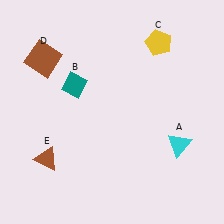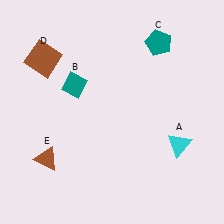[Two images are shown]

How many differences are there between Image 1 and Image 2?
There is 1 difference between the two images.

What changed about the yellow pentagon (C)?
In Image 1, C is yellow. In Image 2, it changed to teal.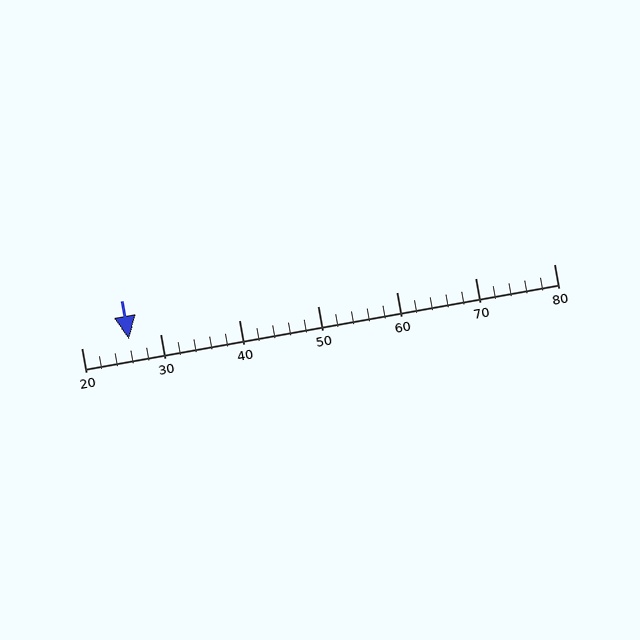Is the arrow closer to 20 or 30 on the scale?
The arrow is closer to 30.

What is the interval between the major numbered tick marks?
The major tick marks are spaced 10 units apart.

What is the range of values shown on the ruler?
The ruler shows values from 20 to 80.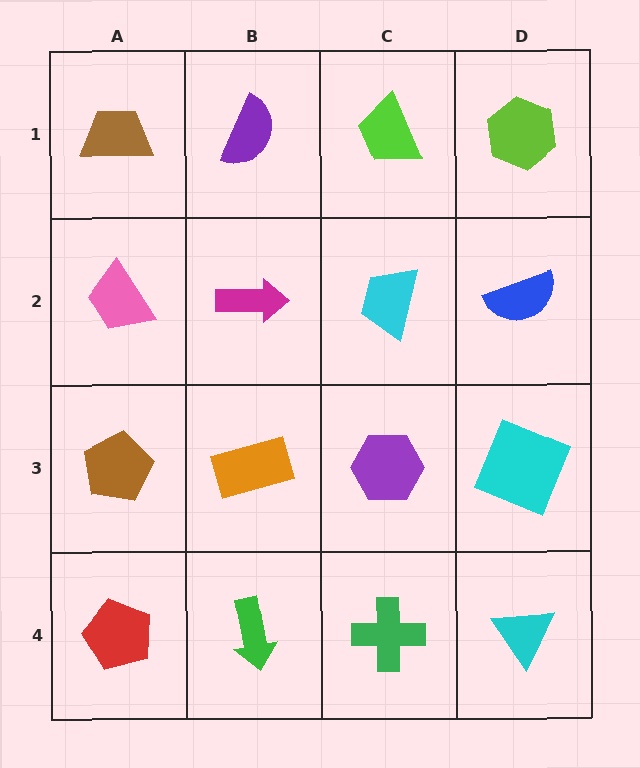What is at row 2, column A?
A pink trapezoid.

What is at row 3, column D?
A cyan square.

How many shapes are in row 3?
4 shapes.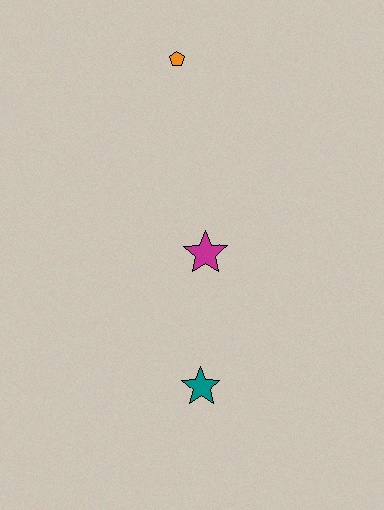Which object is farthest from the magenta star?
The orange pentagon is farthest from the magenta star.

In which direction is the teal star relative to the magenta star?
The teal star is below the magenta star.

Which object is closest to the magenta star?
The teal star is closest to the magenta star.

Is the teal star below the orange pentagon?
Yes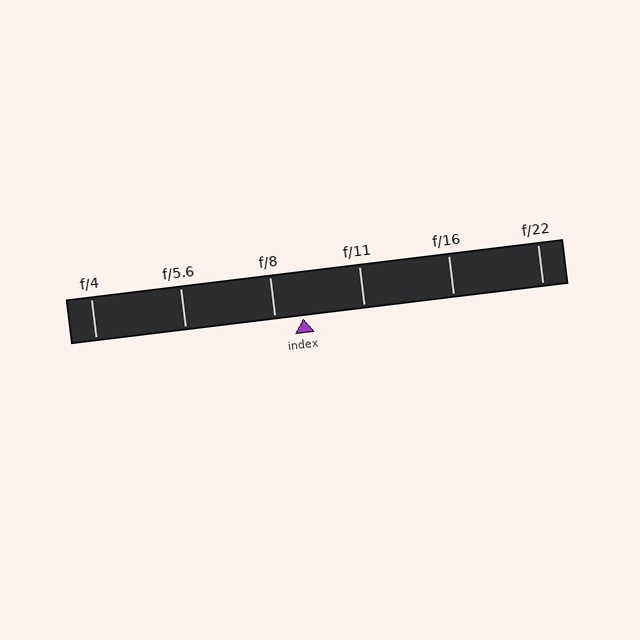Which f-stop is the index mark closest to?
The index mark is closest to f/8.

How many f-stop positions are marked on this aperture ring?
There are 6 f-stop positions marked.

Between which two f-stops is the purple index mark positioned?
The index mark is between f/8 and f/11.